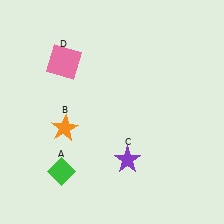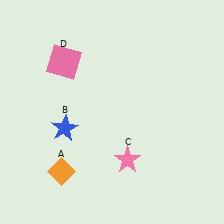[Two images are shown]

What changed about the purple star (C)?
In Image 1, C is purple. In Image 2, it changed to pink.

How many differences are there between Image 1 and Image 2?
There are 3 differences between the two images.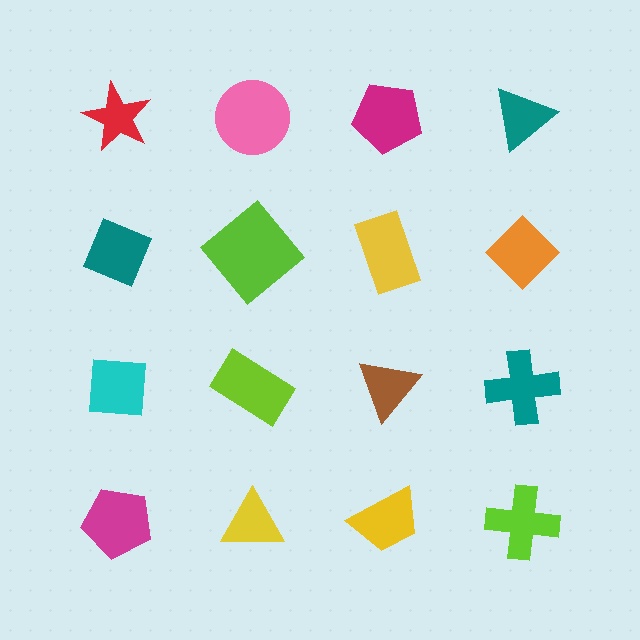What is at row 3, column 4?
A teal cross.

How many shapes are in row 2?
4 shapes.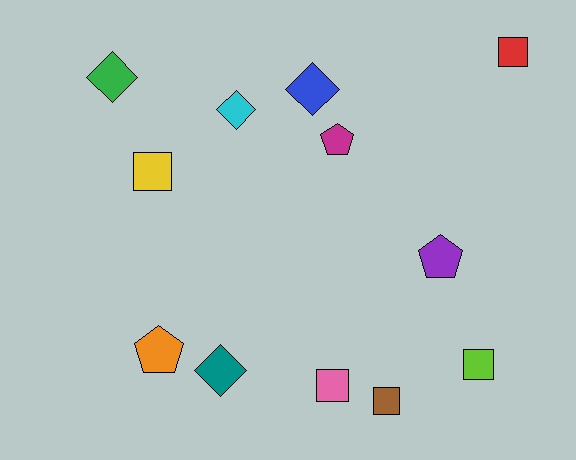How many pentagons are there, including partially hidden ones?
There are 3 pentagons.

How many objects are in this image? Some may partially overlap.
There are 12 objects.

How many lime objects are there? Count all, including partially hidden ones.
There is 1 lime object.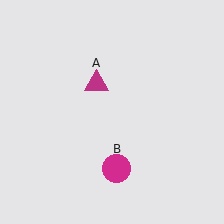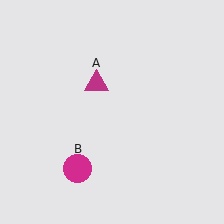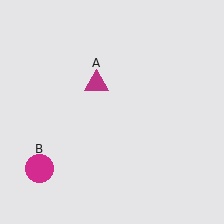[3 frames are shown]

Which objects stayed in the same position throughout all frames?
Magenta triangle (object A) remained stationary.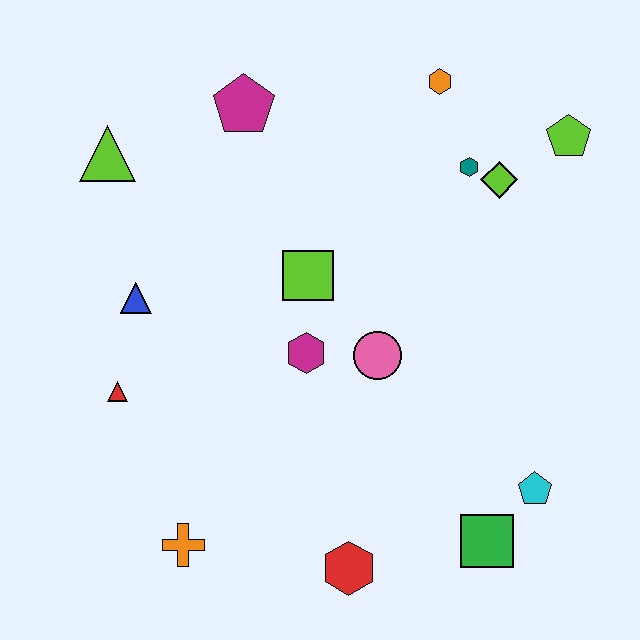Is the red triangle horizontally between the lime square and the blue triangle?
No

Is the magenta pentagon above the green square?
Yes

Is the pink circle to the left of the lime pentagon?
Yes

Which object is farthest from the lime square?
The green square is farthest from the lime square.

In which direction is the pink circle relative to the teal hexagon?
The pink circle is below the teal hexagon.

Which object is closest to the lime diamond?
The teal hexagon is closest to the lime diamond.